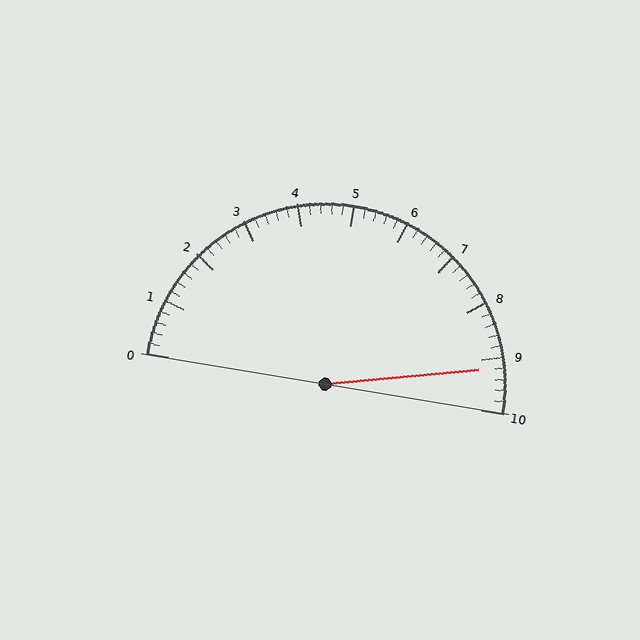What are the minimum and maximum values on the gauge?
The gauge ranges from 0 to 10.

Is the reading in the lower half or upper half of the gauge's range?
The reading is in the upper half of the range (0 to 10).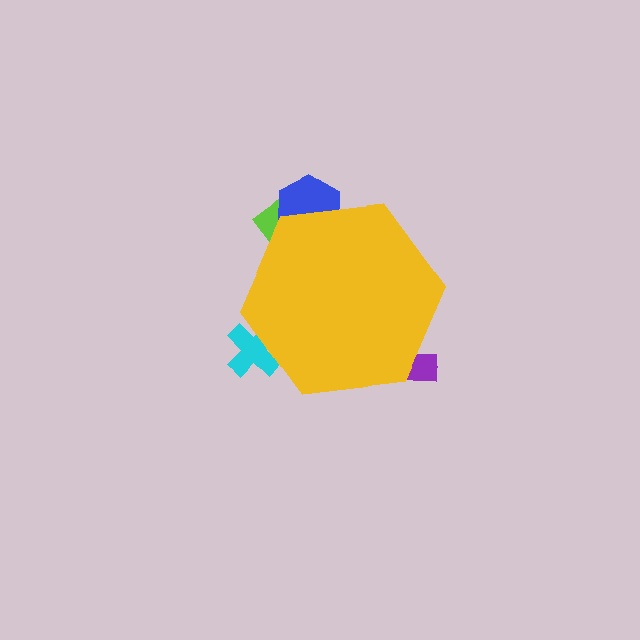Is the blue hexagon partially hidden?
Yes, the blue hexagon is partially hidden behind the yellow hexagon.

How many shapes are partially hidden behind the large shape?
4 shapes are partially hidden.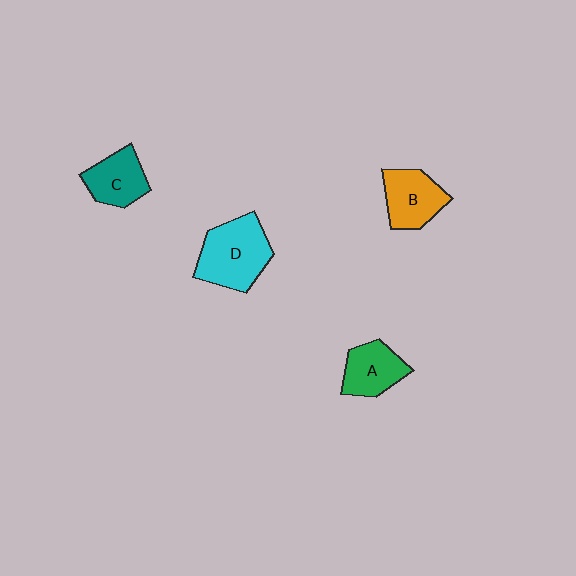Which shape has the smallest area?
Shape A (green).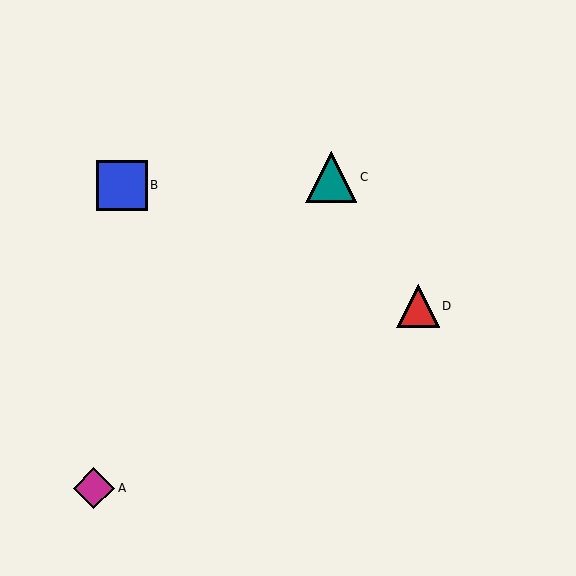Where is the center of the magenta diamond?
The center of the magenta diamond is at (94, 488).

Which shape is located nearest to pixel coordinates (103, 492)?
The magenta diamond (labeled A) at (94, 488) is nearest to that location.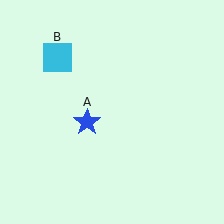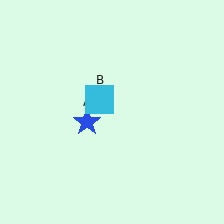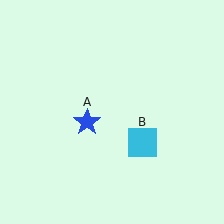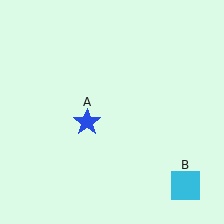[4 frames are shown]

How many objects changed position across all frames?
1 object changed position: cyan square (object B).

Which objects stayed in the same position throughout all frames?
Blue star (object A) remained stationary.